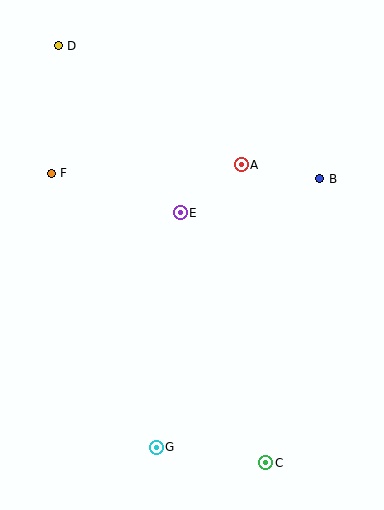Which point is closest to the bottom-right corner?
Point C is closest to the bottom-right corner.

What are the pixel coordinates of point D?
Point D is at (58, 46).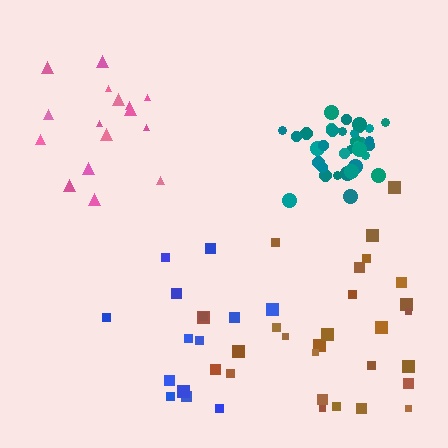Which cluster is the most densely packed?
Teal.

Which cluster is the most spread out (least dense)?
Blue.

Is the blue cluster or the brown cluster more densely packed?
Brown.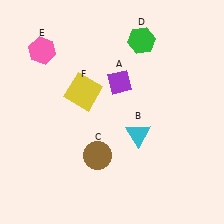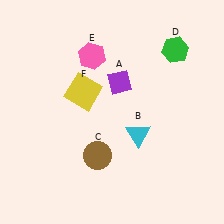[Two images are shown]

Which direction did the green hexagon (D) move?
The green hexagon (D) moved right.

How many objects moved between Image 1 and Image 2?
2 objects moved between the two images.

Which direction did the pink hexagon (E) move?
The pink hexagon (E) moved right.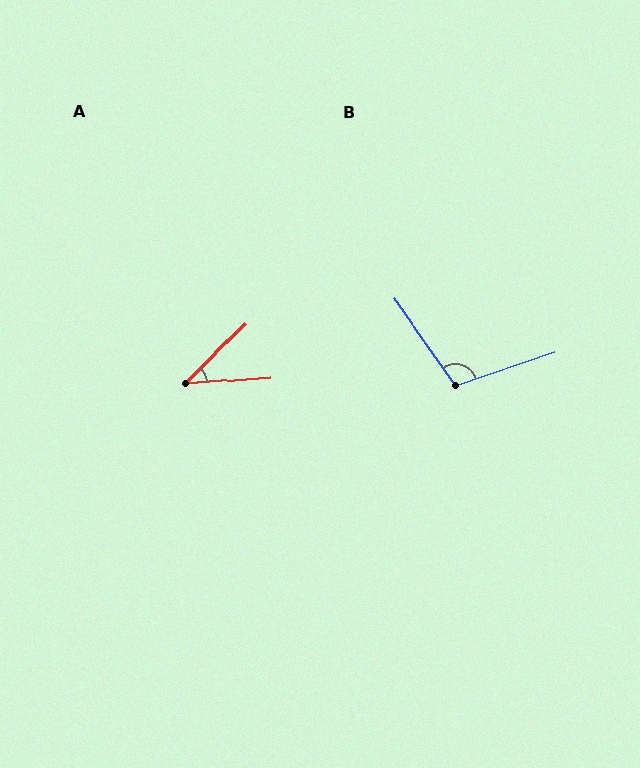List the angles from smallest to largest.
A (41°), B (107°).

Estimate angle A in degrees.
Approximately 41 degrees.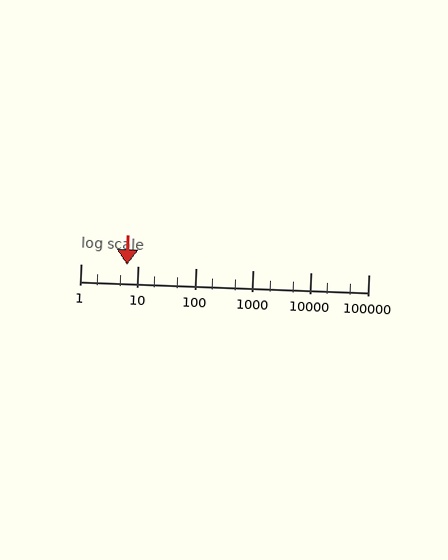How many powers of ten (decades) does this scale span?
The scale spans 5 decades, from 1 to 100000.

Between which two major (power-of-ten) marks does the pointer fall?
The pointer is between 1 and 10.